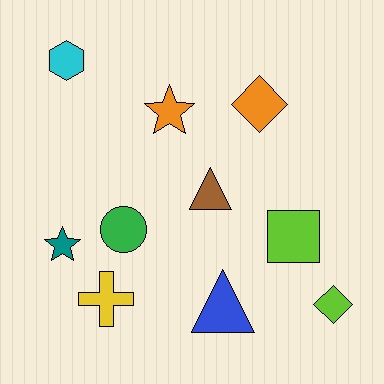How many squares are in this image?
There is 1 square.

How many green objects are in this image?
There is 1 green object.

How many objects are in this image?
There are 10 objects.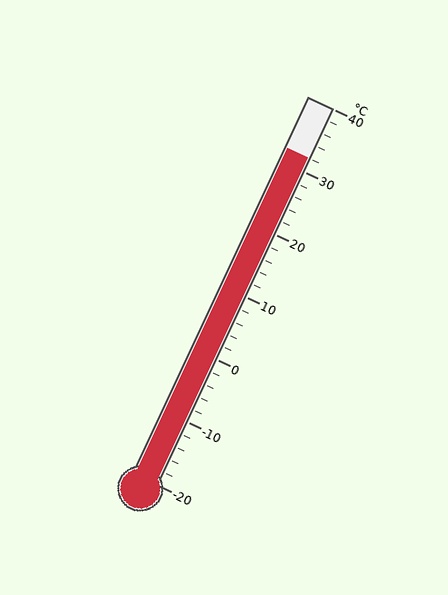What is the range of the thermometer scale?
The thermometer scale ranges from -20°C to 40°C.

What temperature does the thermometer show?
The thermometer shows approximately 32°C.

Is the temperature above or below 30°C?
The temperature is above 30°C.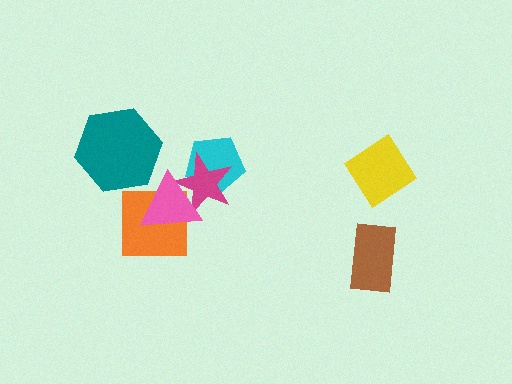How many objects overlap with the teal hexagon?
0 objects overlap with the teal hexagon.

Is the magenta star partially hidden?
Yes, it is partially covered by another shape.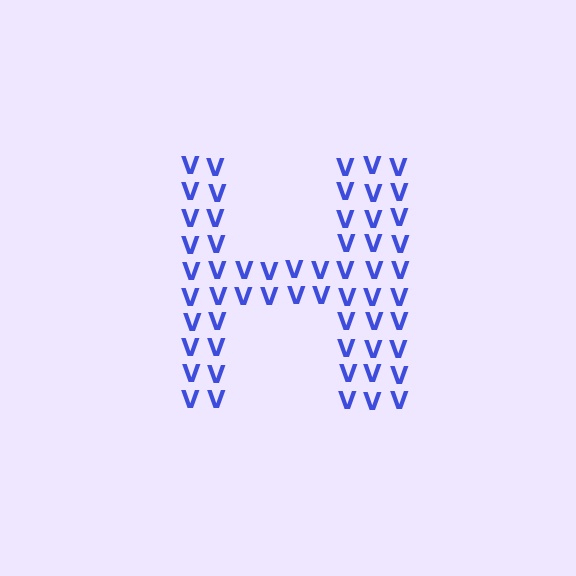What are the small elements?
The small elements are letter V's.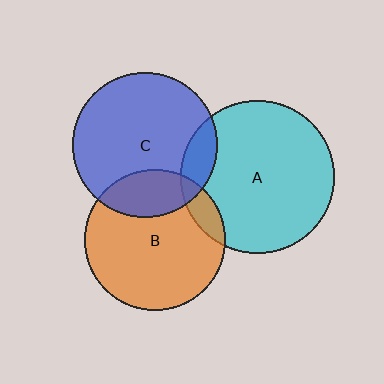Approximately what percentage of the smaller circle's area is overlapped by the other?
Approximately 10%.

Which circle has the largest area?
Circle A (cyan).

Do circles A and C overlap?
Yes.